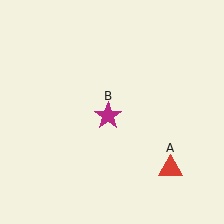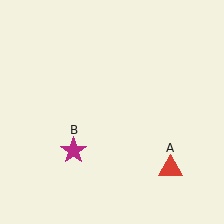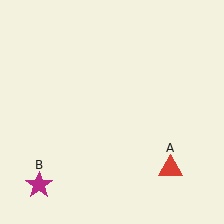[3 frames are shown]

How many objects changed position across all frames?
1 object changed position: magenta star (object B).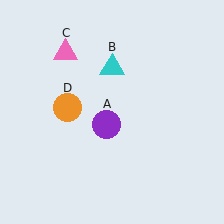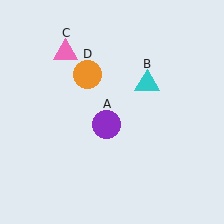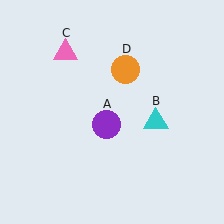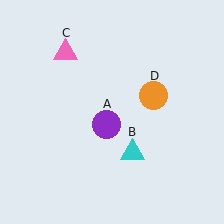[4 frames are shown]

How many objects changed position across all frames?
2 objects changed position: cyan triangle (object B), orange circle (object D).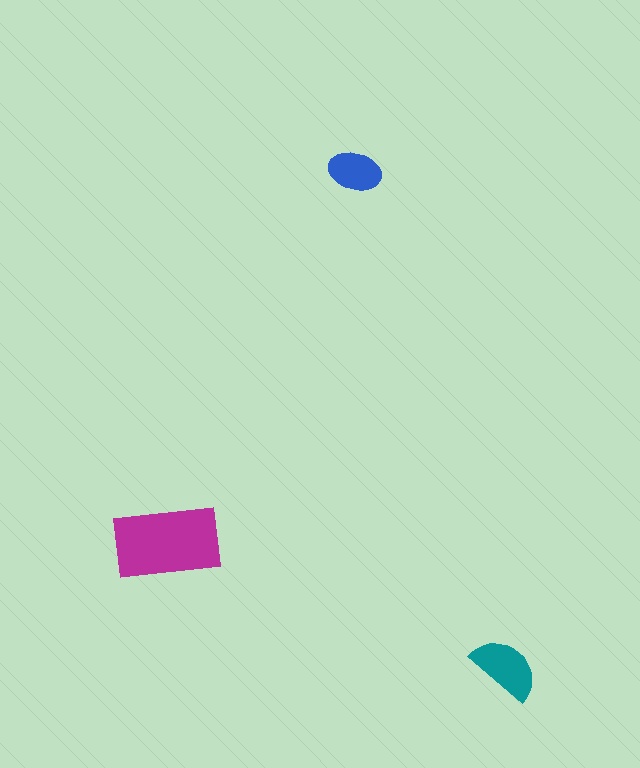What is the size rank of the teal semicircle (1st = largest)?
2nd.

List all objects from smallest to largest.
The blue ellipse, the teal semicircle, the magenta rectangle.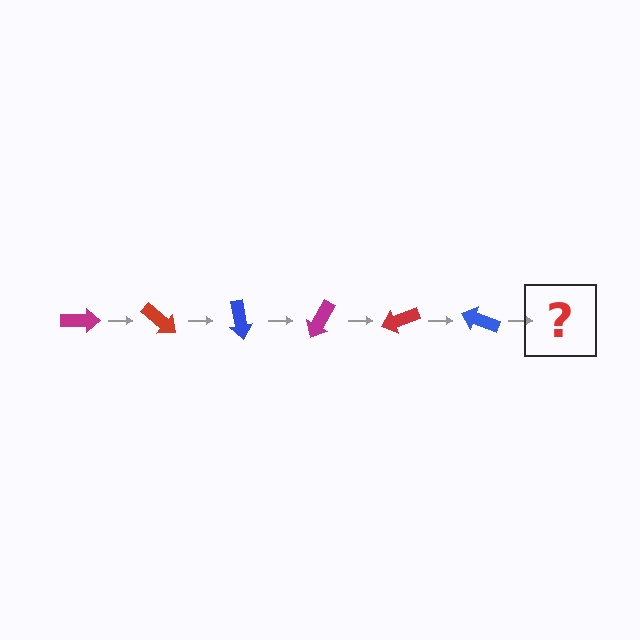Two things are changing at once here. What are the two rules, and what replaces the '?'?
The two rules are that it rotates 40 degrees each step and the color cycles through magenta, red, and blue. The '?' should be a magenta arrow, rotated 240 degrees from the start.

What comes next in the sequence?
The next element should be a magenta arrow, rotated 240 degrees from the start.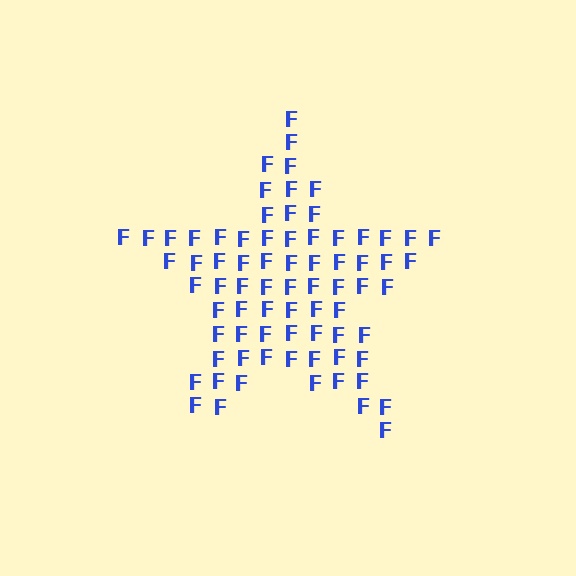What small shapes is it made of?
It is made of small letter F's.